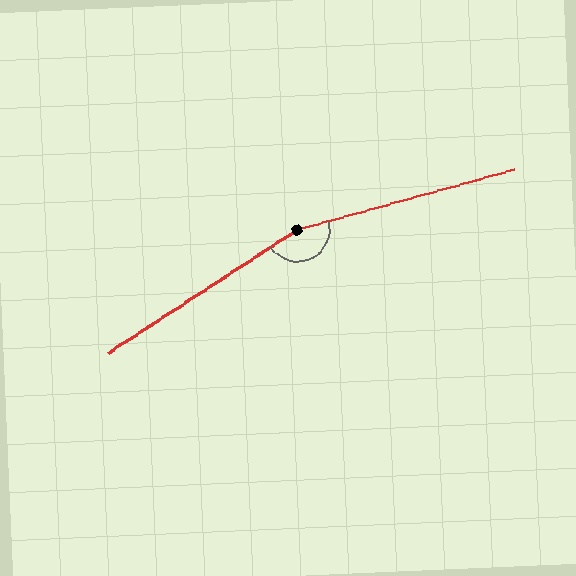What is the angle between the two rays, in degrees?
Approximately 162 degrees.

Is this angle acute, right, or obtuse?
It is obtuse.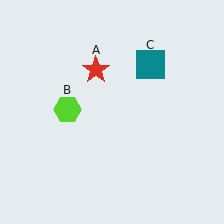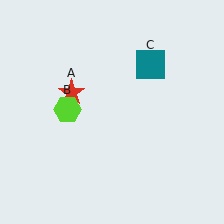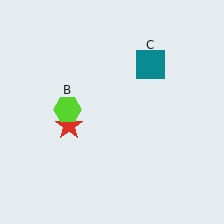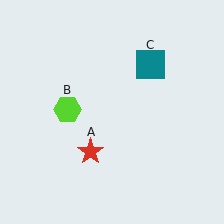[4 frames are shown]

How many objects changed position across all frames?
1 object changed position: red star (object A).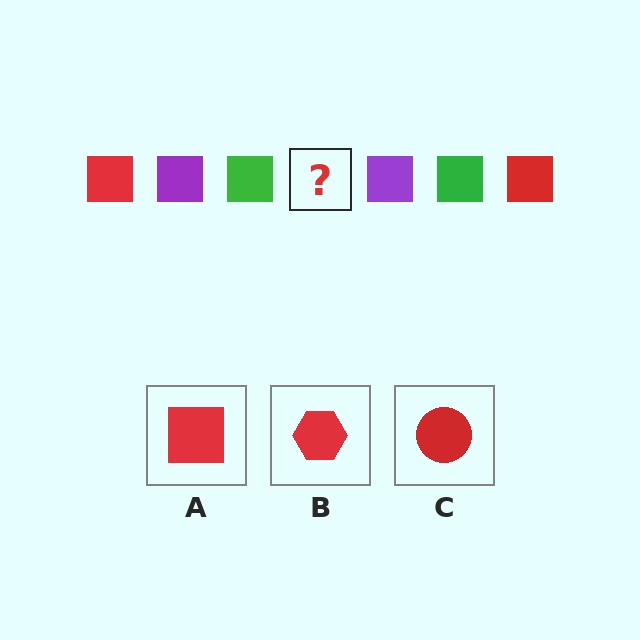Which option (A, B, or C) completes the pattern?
A.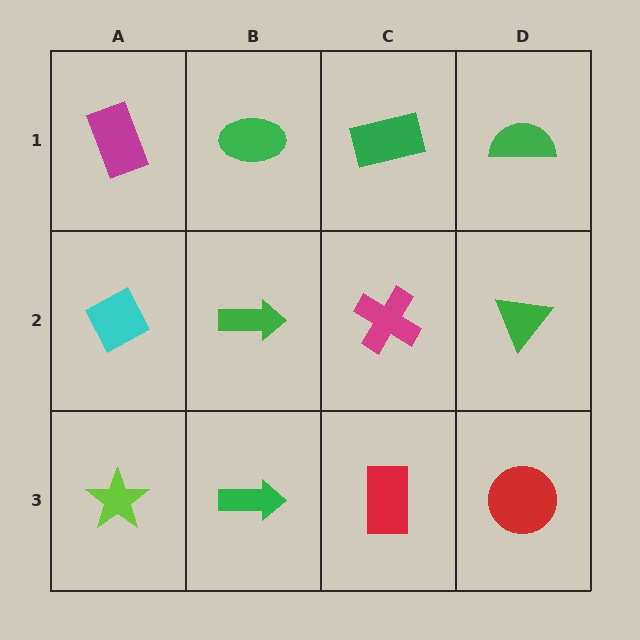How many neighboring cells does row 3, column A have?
2.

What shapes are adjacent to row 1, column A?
A cyan diamond (row 2, column A), a green ellipse (row 1, column B).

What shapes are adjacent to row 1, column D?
A green triangle (row 2, column D), a green rectangle (row 1, column C).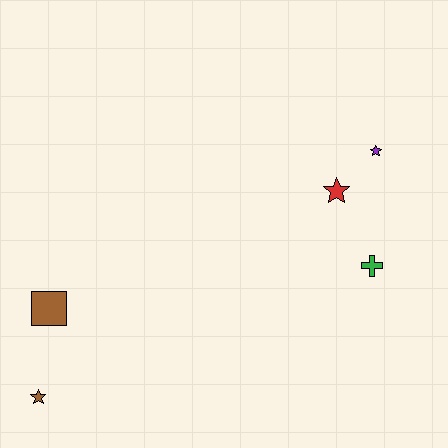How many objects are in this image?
There are 5 objects.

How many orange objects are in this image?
There are no orange objects.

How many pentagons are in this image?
There are no pentagons.